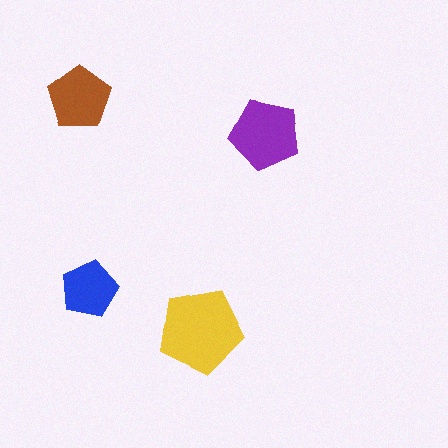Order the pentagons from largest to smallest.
the yellow one, the purple one, the brown one, the blue one.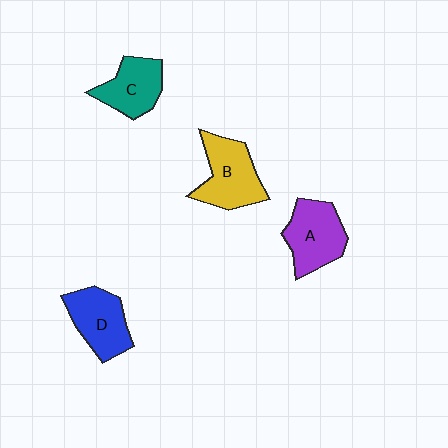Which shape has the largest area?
Shape B (yellow).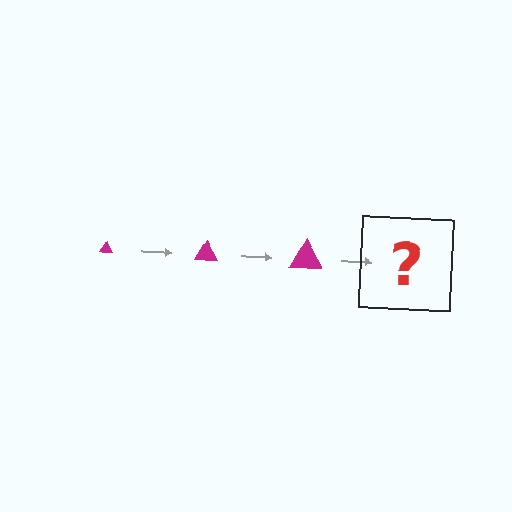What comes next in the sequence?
The next element should be a magenta triangle, larger than the previous one.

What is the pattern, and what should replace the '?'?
The pattern is that the triangle gets progressively larger each step. The '?' should be a magenta triangle, larger than the previous one.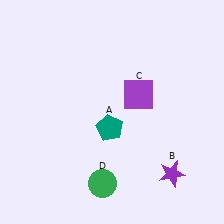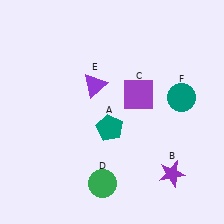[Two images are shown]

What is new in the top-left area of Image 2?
A purple triangle (E) was added in the top-left area of Image 2.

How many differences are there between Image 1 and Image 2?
There are 2 differences between the two images.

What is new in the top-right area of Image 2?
A teal circle (F) was added in the top-right area of Image 2.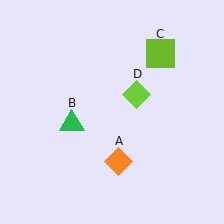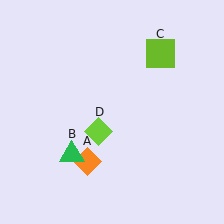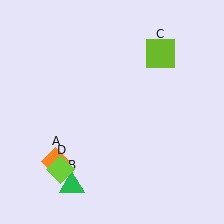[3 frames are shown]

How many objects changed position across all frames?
3 objects changed position: orange diamond (object A), green triangle (object B), lime diamond (object D).